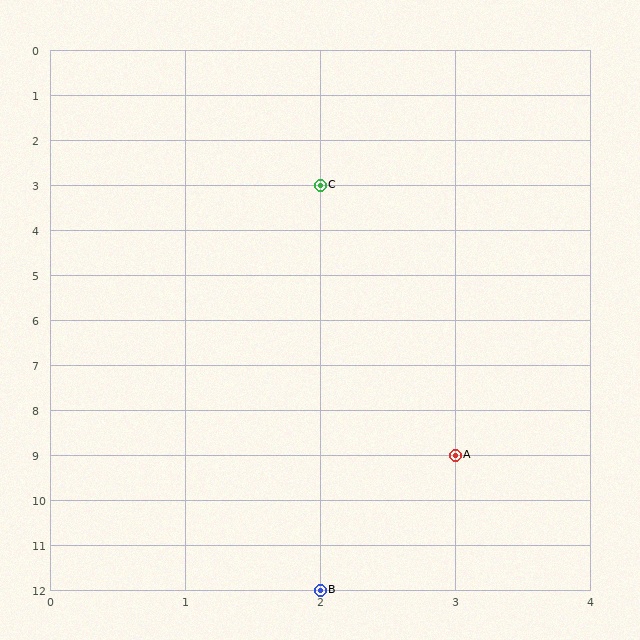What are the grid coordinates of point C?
Point C is at grid coordinates (2, 3).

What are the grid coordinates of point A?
Point A is at grid coordinates (3, 9).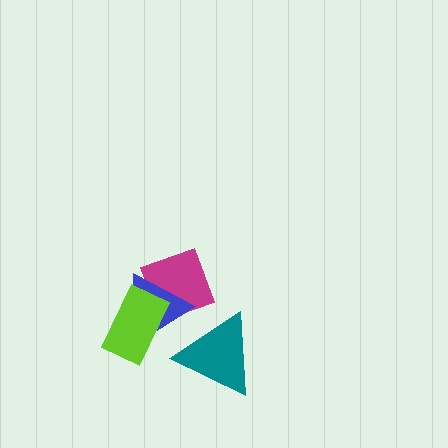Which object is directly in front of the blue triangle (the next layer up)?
The lime rectangle is directly in front of the blue triangle.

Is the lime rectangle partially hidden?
No, no other shape covers it.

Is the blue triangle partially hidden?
Yes, it is partially covered by another shape.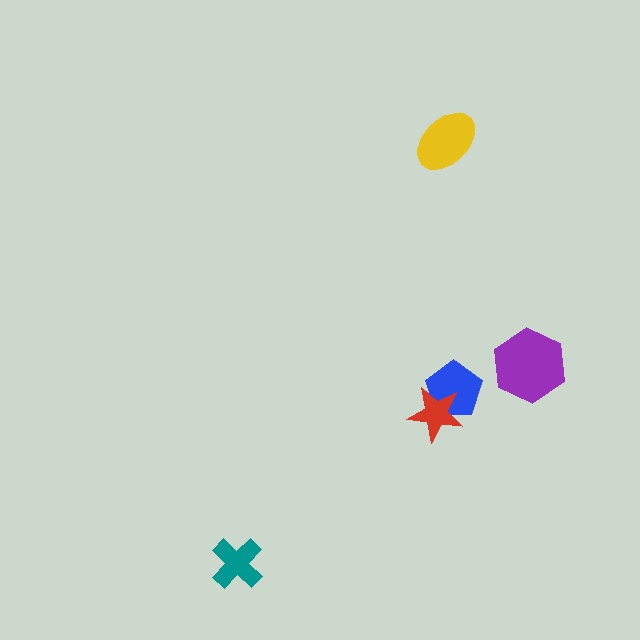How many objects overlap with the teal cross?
0 objects overlap with the teal cross.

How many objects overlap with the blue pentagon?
1 object overlaps with the blue pentagon.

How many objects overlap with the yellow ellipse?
0 objects overlap with the yellow ellipse.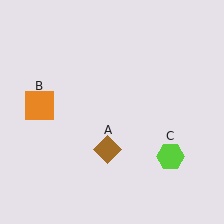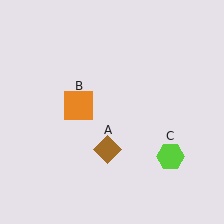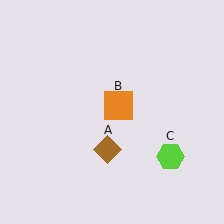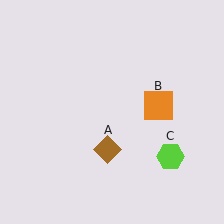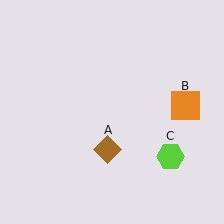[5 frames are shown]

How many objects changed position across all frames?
1 object changed position: orange square (object B).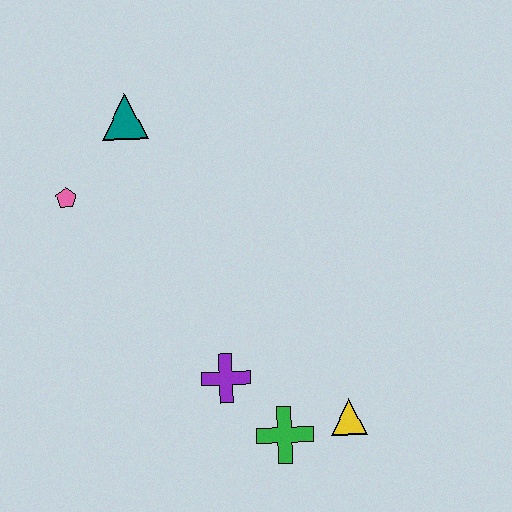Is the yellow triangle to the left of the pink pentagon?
No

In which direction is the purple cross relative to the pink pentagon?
The purple cross is below the pink pentagon.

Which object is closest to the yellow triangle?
The green cross is closest to the yellow triangle.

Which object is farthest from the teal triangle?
The yellow triangle is farthest from the teal triangle.